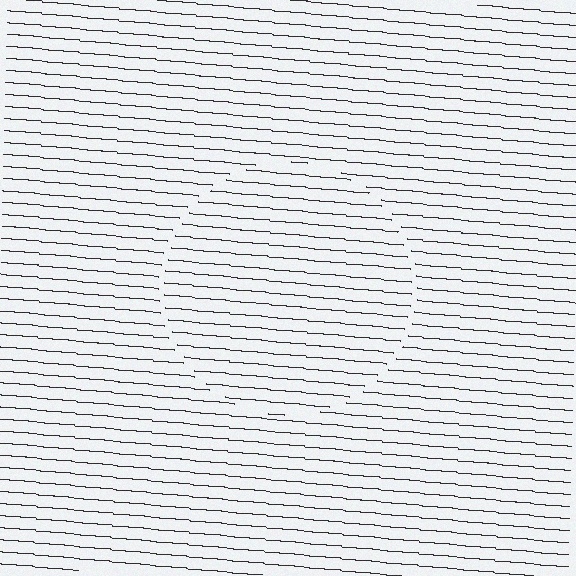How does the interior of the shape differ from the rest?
The interior of the shape contains the same grating, shifted by half a period — the contour is defined by the phase discontinuity where line-ends from the inner and outer gratings abut.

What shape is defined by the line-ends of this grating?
An illusory circle. The interior of the shape contains the same grating, shifted by half a period — the contour is defined by the phase discontinuity where line-ends from the inner and outer gratings abut.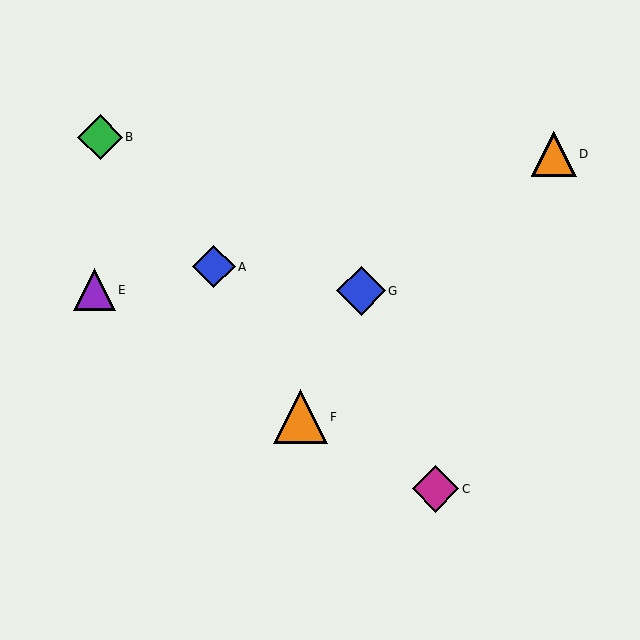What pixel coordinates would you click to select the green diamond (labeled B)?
Click at (100, 137) to select the green diamond B.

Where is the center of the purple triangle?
The center of the purple triangle is at (94, 290).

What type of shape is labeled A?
Shape A is a blue diamond.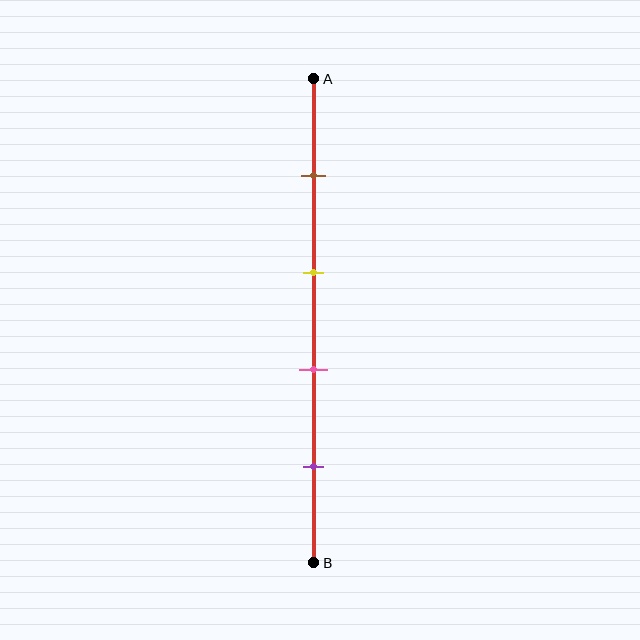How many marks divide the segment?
There are 4 marks dividing the segment.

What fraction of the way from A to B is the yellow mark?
The yellow mark is approximately 40% (0.4) of the way from A to B.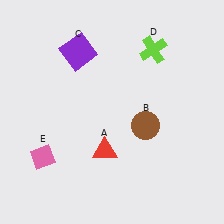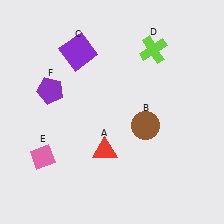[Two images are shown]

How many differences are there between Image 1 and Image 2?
There is 1 difference between the two images.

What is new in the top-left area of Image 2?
A purple pentagon (F) was added in the top-left area of Image 2.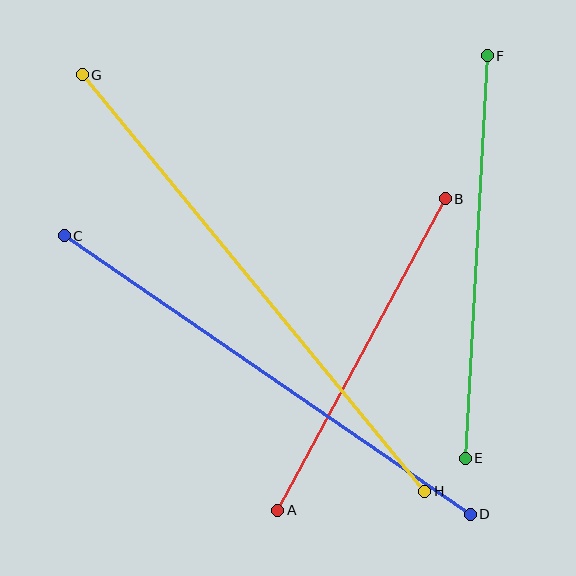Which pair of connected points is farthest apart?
Points G and H are farthest apart.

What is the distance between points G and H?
The distance is approximately 539 pixels.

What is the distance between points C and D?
The distance is approximately 492 pixels.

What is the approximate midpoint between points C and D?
The midpoint is at approximately (267, 375) pixels.